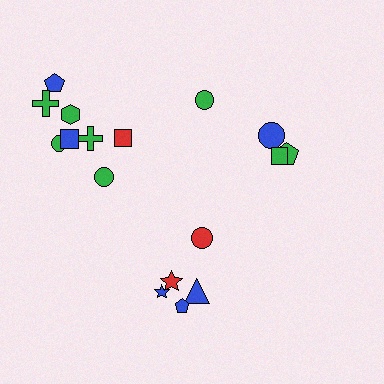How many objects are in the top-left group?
There are 8 objects.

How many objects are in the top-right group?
There are 4 objects.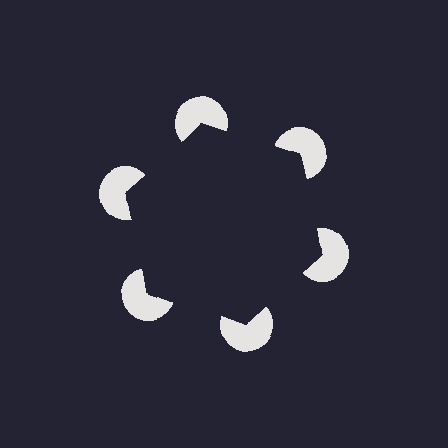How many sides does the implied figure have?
6 sides.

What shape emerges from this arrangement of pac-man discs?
An illusory hexagon — its edges are inferred from the aligned wedge cuts in the pac-man discs, not physically drawn.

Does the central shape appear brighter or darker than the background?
It typically appears slightly darker than the background, even though no actual brightness change is drawn.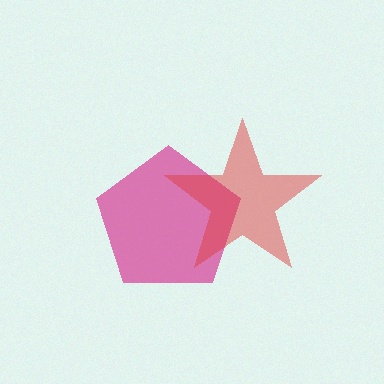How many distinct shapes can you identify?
There are 2 distinct shapes: a magenta pentagon, a red star.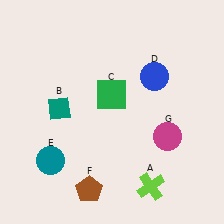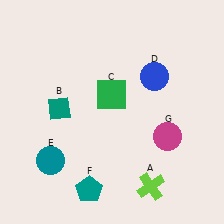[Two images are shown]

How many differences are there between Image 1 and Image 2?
There is 1 difference between the two images.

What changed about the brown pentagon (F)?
In Image 1, F is brown. In Image 2, it changed to teal.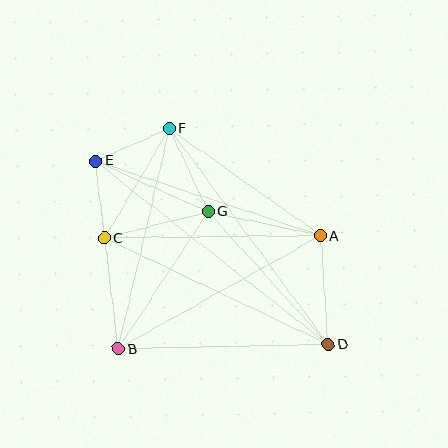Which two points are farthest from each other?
Points D and E are farthest from each other.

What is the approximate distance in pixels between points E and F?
The distance between E and F is approximately 81 pixels.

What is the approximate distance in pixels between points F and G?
The distance between F and G is approximately 91 pixels.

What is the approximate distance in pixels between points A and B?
The distance between A and B is approximately 232 pixels.